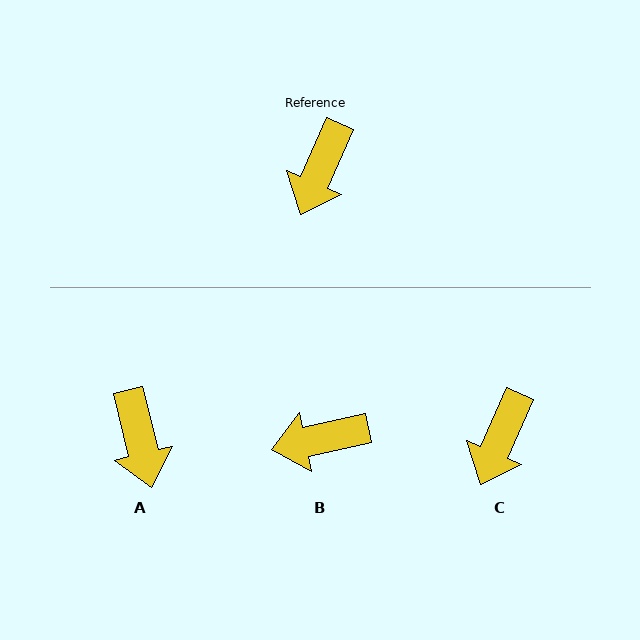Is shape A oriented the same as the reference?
No, it is off by about 37 degrees.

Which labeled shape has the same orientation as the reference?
C.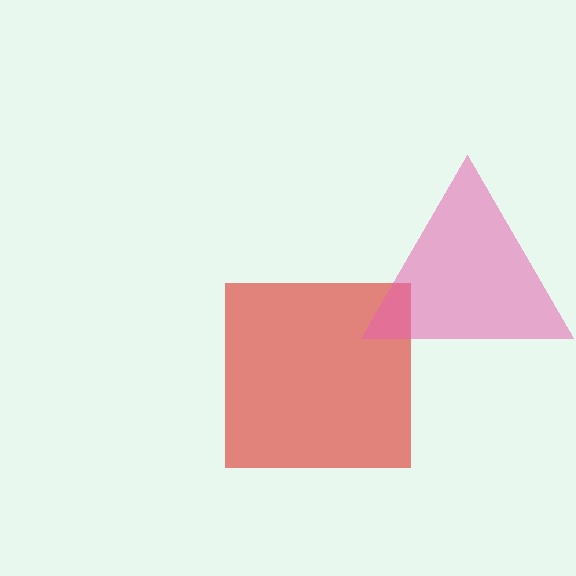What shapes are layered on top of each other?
The layered shapes are: a red square, a pink triangle.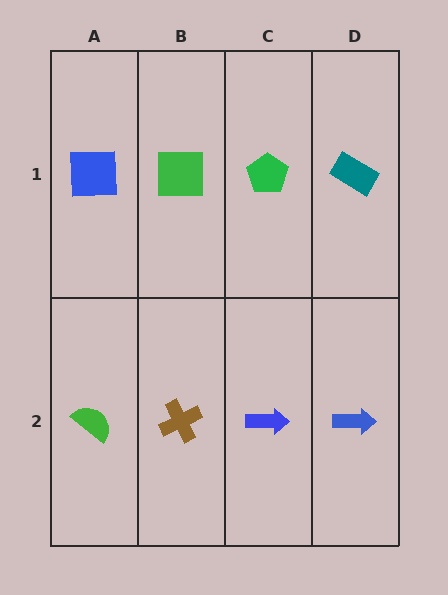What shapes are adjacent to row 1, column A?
A green semicircle (row 2, column A), a green square (row 1, column B).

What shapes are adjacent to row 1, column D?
A blue arrow (row 2, column D), a green pentagon (row 1, column C).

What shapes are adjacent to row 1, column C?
A blue arrow (row 2, column C), a green square (row 1, column B), a teal rectangle (row 1, column D).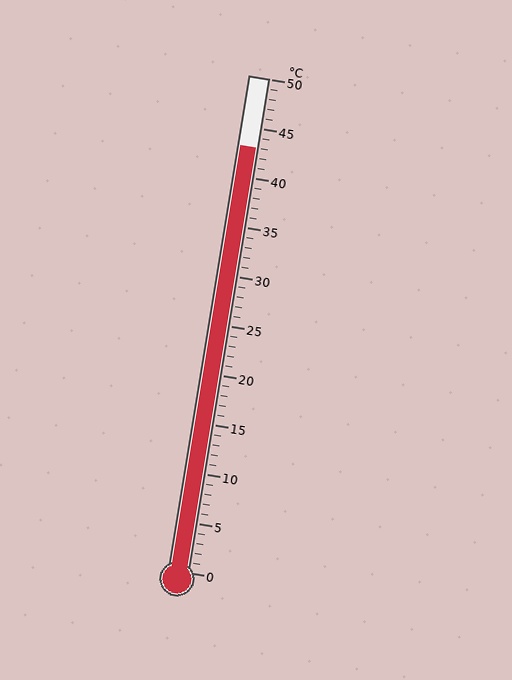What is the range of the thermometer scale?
The thermometer scale ranges from 0°C to 50°C.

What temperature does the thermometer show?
The thermometer shows approximately 43°C.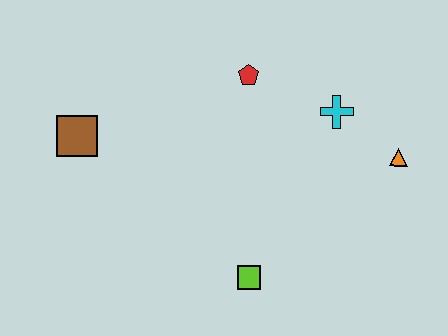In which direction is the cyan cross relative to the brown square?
The cyan cross is to the right of the brown square.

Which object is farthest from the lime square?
The brown square is farthest from the lime square.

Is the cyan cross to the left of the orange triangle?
Yes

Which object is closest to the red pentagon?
The cyan cross is closest to the red pentagon.